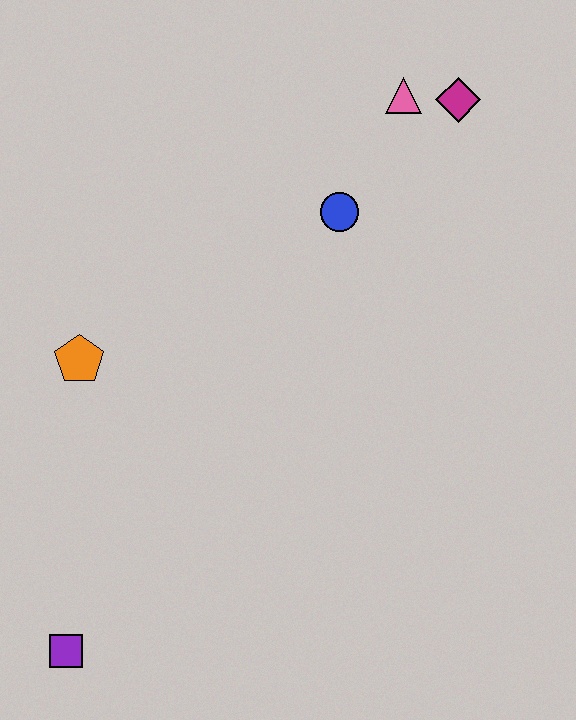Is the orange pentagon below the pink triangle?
Yes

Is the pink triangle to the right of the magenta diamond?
No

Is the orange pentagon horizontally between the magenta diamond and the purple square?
Yes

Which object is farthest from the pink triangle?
The purple square is farthest from the pink triangle.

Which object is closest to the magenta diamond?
The pink triangle is closest to the magenta diamond.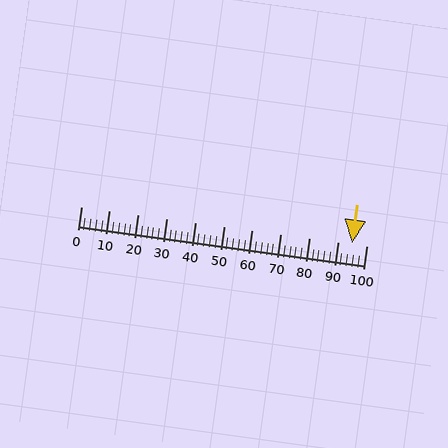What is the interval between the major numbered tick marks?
The major tick marks are spaced 10 units apart.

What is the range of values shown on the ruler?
The ruler shows values from 0 to 100.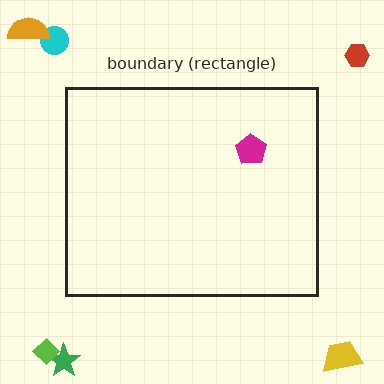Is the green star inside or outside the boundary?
Outside.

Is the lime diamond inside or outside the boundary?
Outside.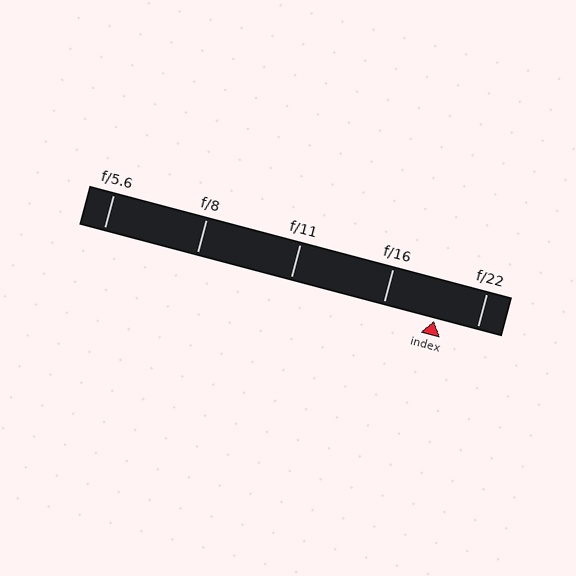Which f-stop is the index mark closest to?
The index mark is closest to f/22.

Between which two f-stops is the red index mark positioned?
The index mark is between f/16 and f/22.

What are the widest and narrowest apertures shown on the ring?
The widest aperture shown is f/5.6 and the narrowest is f/22.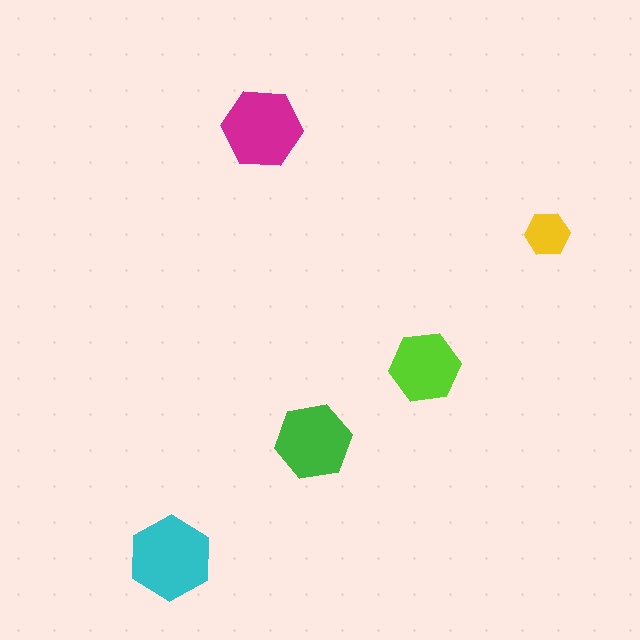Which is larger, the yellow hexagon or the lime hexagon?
The lime one.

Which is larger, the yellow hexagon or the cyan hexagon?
The cyan one.